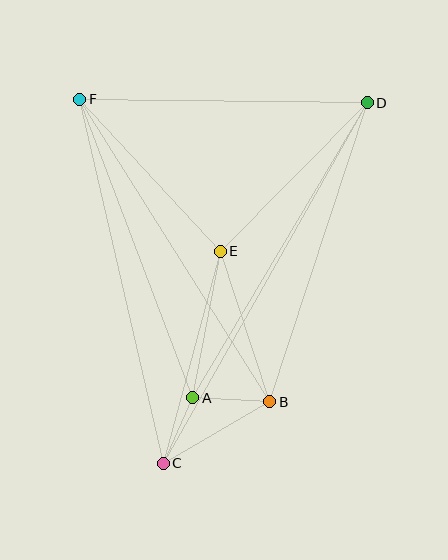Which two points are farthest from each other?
Points C and D are farthest from each other.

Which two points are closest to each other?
Points A and C are closest to each other.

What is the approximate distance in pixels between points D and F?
The distance between D and F is approximately 287 pixels.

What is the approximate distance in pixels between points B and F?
The distance between B and F is approximately 357 pixels.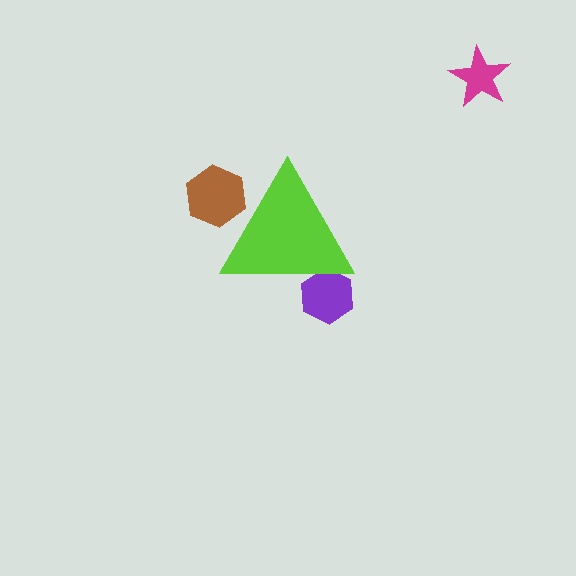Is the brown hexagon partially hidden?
Yes, the brown hexagon is partially hidden behind the lime triangle.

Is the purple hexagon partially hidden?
Yes, the purple hexagon is partially hidden behind the lime triangle.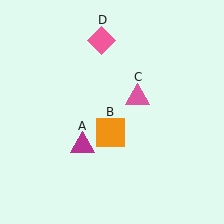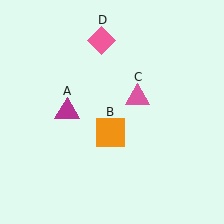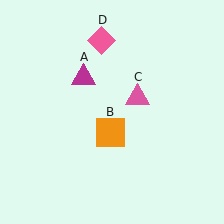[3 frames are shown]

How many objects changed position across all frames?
1 object changed position: magenta triangle (object A).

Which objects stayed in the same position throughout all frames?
Orange square (object B) and pink triangle (object C) and pink diamond (object D) remained stationary.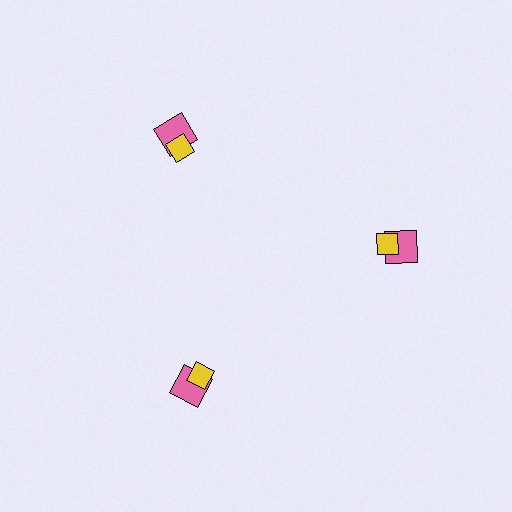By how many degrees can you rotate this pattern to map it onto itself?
The pattern maps onto itself every 120 degrees of rotation.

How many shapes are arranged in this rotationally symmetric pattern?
There are 6 shapes, arranged in 3 groups of 2.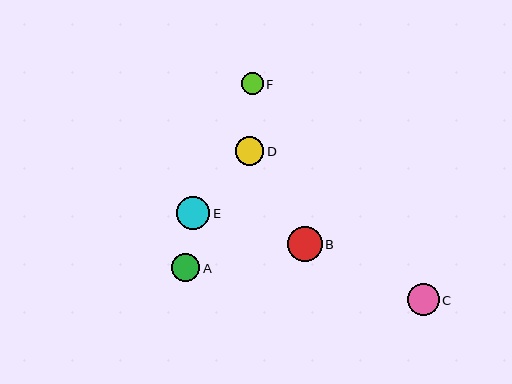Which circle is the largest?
Circle B is the largest with a size of approximately 35 pixels.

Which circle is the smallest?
Circle F is the smallest with a size of approximately 22 pixels.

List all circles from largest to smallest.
From largest to smallest: B, E, C, D, A, F.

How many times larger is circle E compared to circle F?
Circle E is approximately 1.5 times the size of circle F.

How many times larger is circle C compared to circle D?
Circle C is approximately 1.1 times the size of circle D.